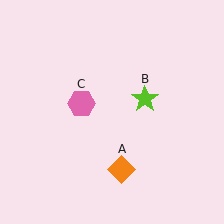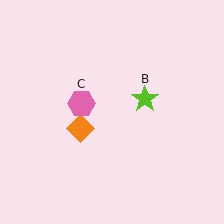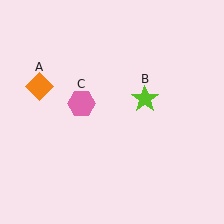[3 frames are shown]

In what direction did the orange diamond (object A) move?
The orange diamond (object A) moved up and to the left.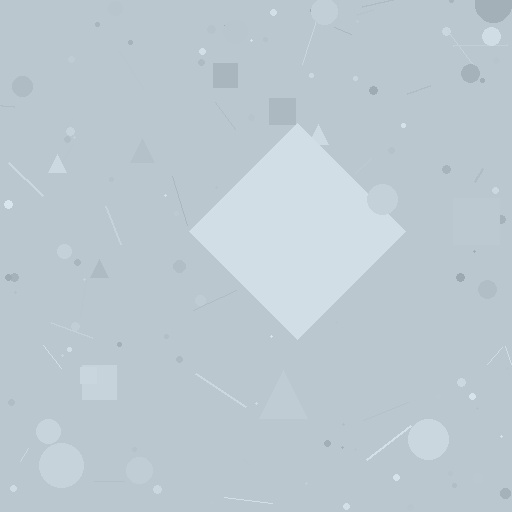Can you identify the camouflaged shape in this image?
The camouflaged shape is a diamond.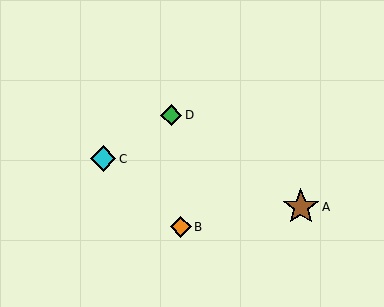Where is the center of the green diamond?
The center of the green diamond is at (171, 115).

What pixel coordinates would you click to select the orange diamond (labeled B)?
Click at (181, 227) to select the orange diamond B.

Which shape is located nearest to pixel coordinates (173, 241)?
The orange diamond (labeled B) at (181, 227) is nearest to that location.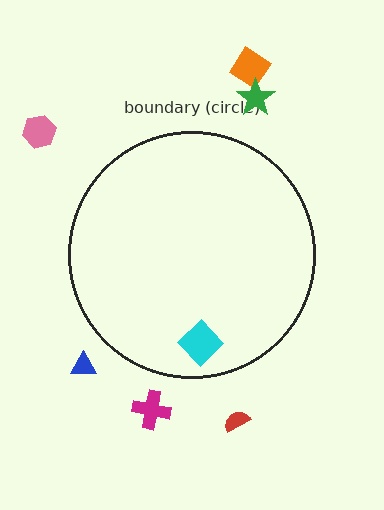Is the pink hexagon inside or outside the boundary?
Outside.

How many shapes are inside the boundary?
1 inside, 6 outside.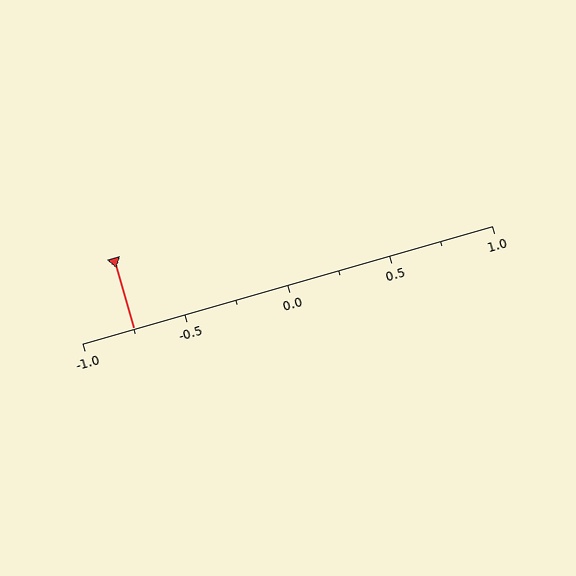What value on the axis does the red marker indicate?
The marker indicates approximately -0.75.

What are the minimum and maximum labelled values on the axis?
The axis runs from -1.0 to 1.0.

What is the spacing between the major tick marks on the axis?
The major ticks are spaced 0.5 apart.